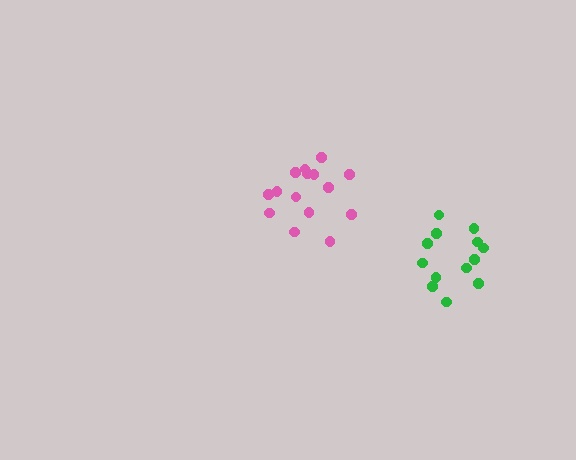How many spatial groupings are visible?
There are 2 spatial groupings.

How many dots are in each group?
Group 1: 15 dots, Group 2: 13 dots (28 total).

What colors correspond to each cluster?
The clusters are colored: pink, green.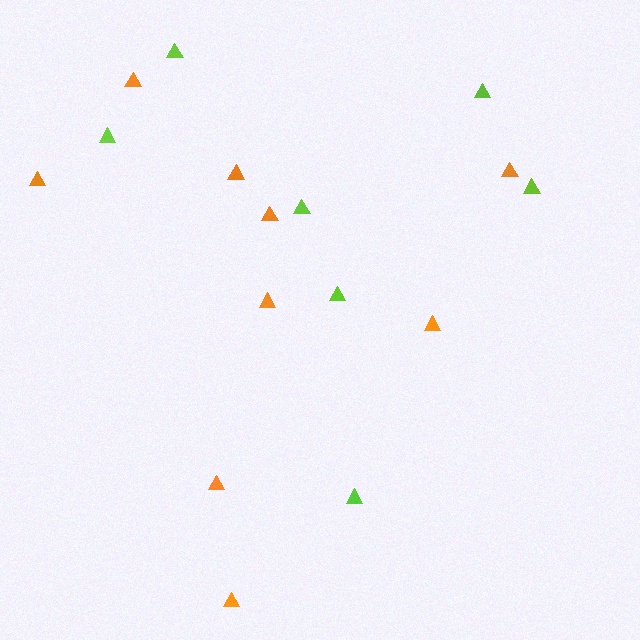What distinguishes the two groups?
There are 2 groups: one group of orange triangles (9) and one group of lime triangles (7).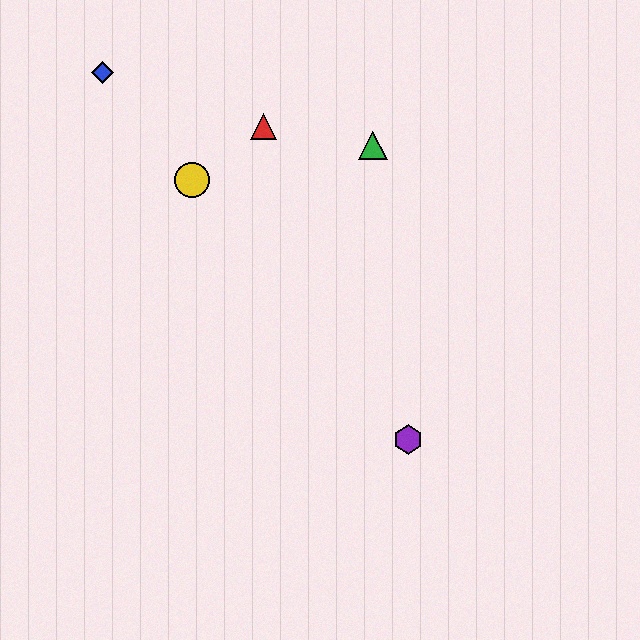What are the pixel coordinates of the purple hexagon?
The purple hexagon is at (408, 440).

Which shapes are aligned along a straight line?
The blue diamond, the yellow circle, the purple hexagon are aligned along a straight line.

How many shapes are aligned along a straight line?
3 shapes (the blue diamond, the yellow circle, the purple hexagon) are aligned along a straight line.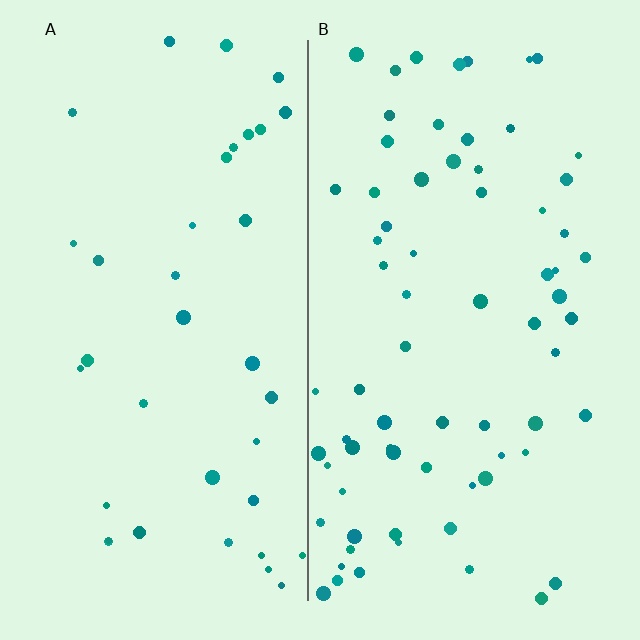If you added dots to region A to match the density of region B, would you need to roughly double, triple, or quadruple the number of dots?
Approximately double.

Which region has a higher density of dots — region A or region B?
B (the right).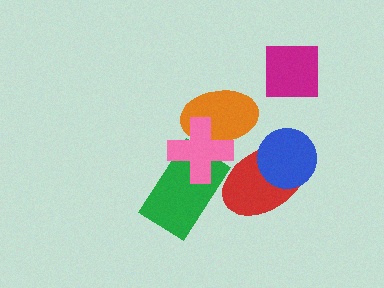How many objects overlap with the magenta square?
0 objects overlap with the magenta square.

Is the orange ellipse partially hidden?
Yes, it is partially covered by another shape.